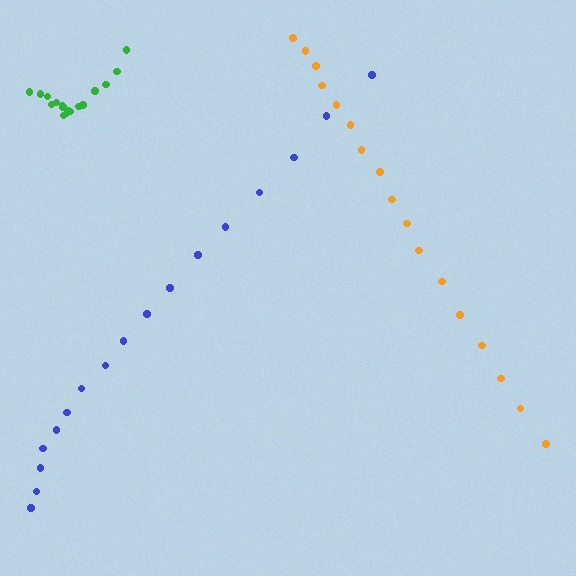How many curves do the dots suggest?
There are 3 distinct paths.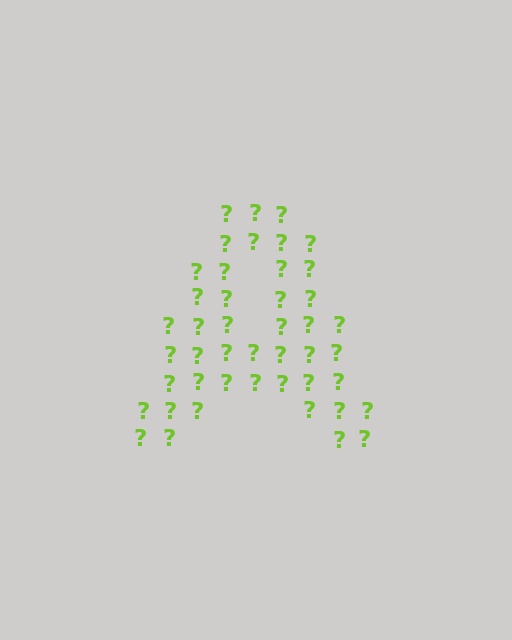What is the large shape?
The large shape is the letter A.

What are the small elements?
The small elements are question marks.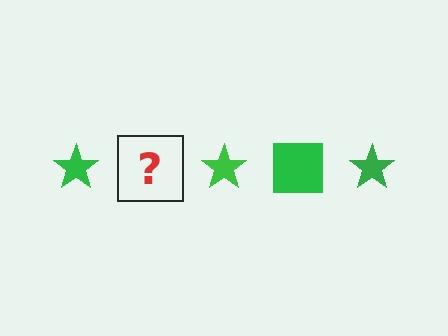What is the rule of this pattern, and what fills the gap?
The rule is that the pattern cycles through star, square shapes in green. The gap should be filled with a green square.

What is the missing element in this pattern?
The missing element is a green square.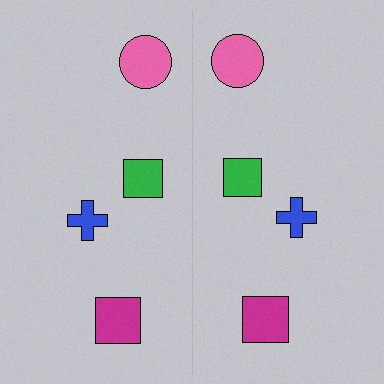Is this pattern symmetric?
Yes, this pattern has bilateral (reflection) symmetry.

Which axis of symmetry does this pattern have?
The pattern has a vertical axis of symmetry running through the center of the image.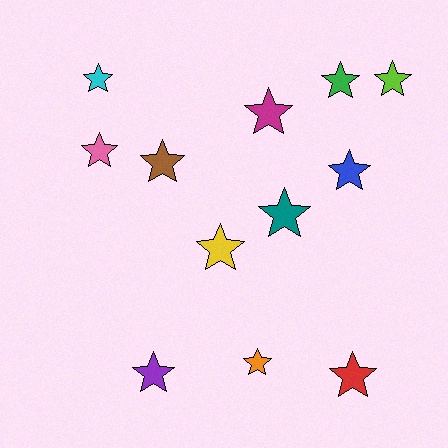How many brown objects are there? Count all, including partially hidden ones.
There is 1 brown object.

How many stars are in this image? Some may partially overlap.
There are 12 stars.